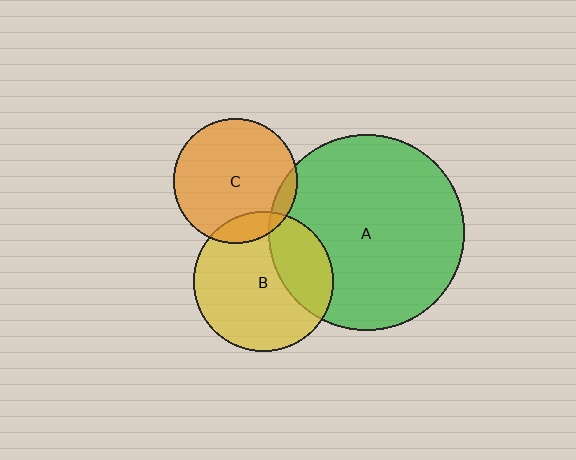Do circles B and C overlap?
Yes.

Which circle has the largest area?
Circle A (green).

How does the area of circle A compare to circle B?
Approximately 2.0 times.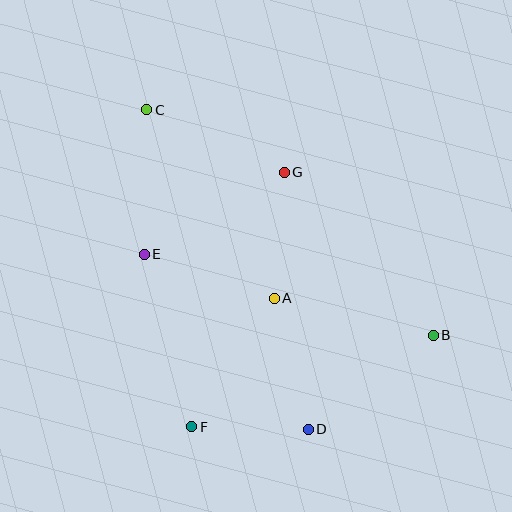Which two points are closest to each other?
Points D and F are closest to each other.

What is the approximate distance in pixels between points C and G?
The distance between C and G is approximately 151 pixels.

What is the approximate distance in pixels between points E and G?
The distance between E and G is approximately 162 pixels.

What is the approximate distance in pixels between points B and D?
The distance between B and D is approximately 156 pixels.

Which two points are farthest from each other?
Points B and C are farthest from each other.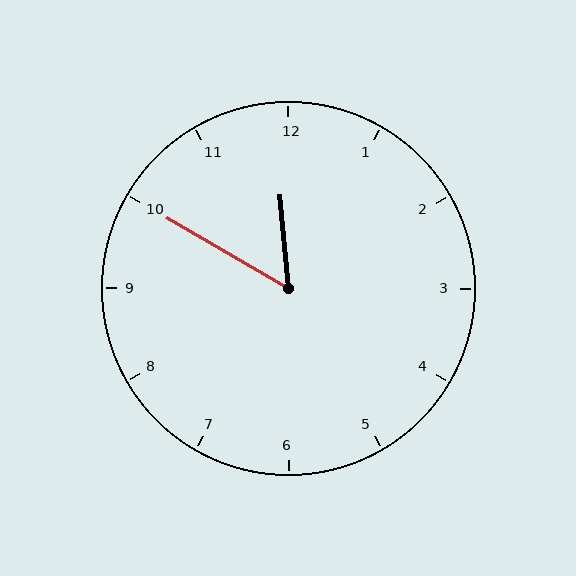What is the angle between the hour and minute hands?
Approximately 55 degrees.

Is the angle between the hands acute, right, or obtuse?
It is acute.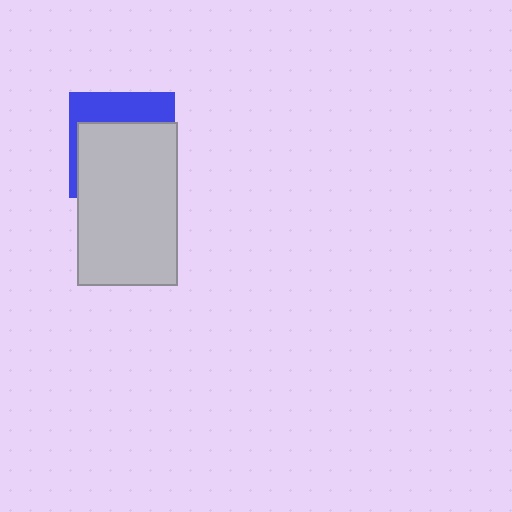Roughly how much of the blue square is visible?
A small part of it is visible (roughly 34%).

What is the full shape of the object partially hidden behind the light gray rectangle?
The partially hidden object is a blue square.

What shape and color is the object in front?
The object in front is a light gray rectangle.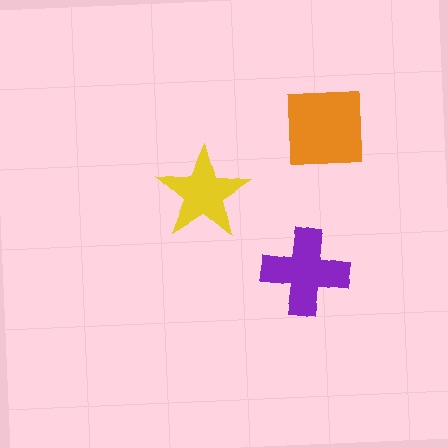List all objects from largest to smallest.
The orange square, the purple cross, the yellow star.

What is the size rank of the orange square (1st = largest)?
1st.